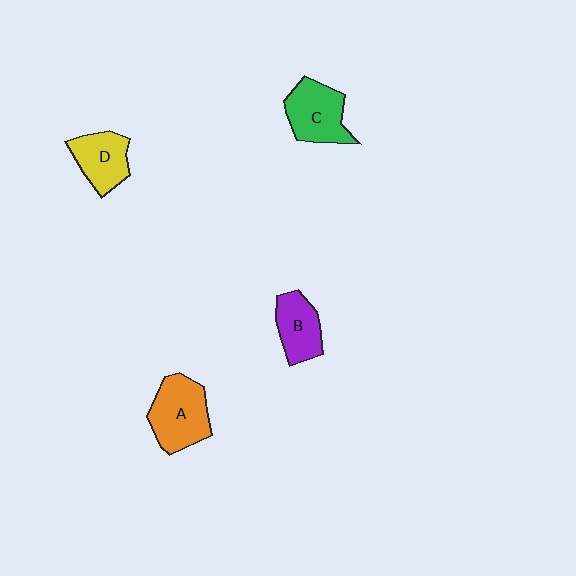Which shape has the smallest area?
Shape B (purple).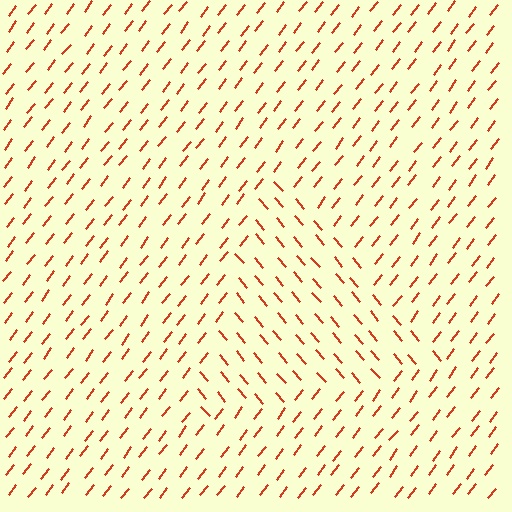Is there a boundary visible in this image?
Yes, there is a texture boundary formed by a change in line orientation.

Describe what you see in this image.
The image is filled with small red line segments. A triangle region in the image has lines oriented differently from the surrounding lines, creating a visible texture boundary.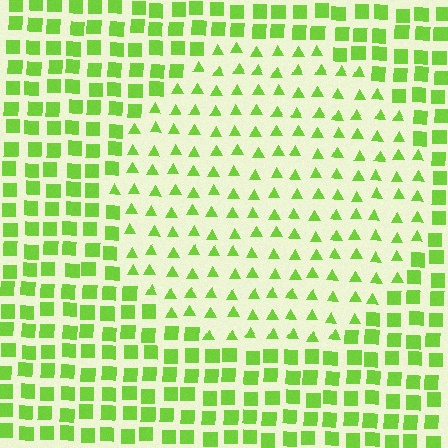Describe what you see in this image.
The image is filled with small lime elements arranged in a uniform grid. A circle-shaped region contains triangles, while the surrounding area contains squares. The boundary is defined purely by the change in element shape.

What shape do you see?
I see a circle.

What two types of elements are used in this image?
The image uses triangles inside the circle region and squares outside it.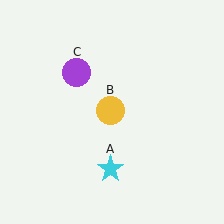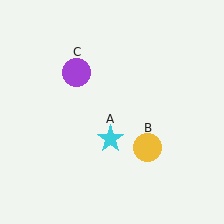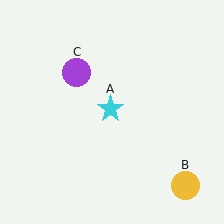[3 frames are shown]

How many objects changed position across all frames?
2 objects changed position: cyan star (object A), yellow circle (object B).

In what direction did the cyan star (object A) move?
The cyan star (object A) moved up.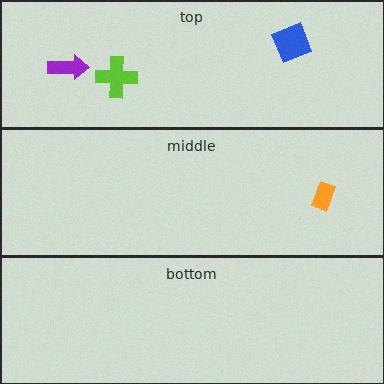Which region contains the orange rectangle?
The middle region.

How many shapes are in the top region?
3.